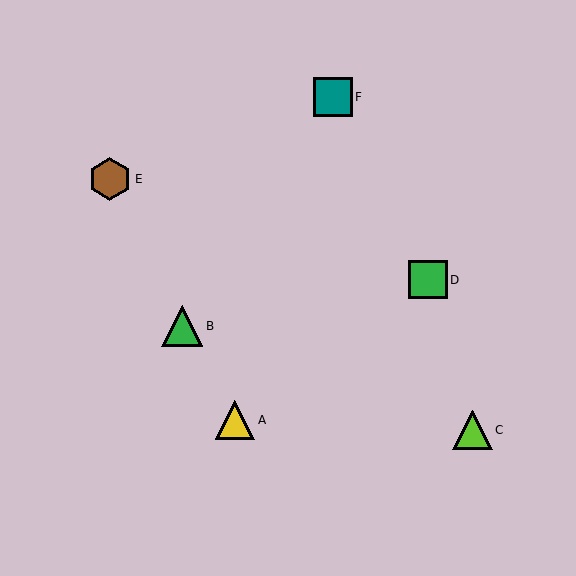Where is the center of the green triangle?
The center of the green triangle is at (182, 326).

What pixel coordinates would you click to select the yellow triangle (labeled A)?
Click at (235, 420) to select the yellow triangle A.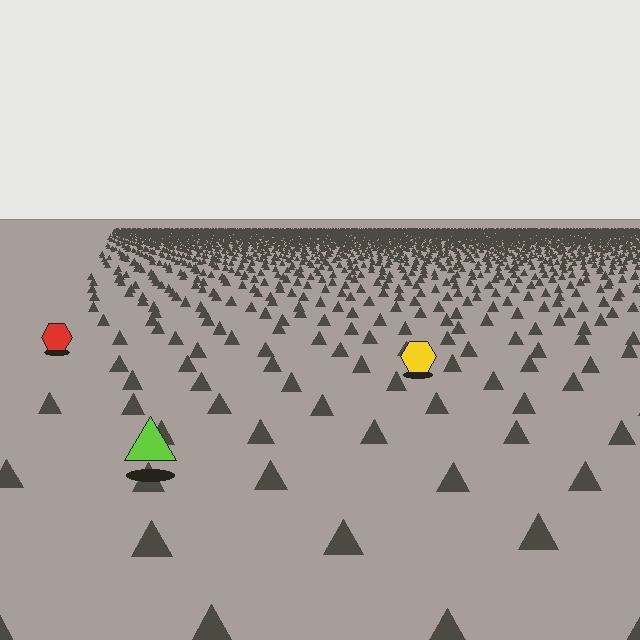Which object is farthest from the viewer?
The red hexagon is farthest from the viewer. It appears smaller and the ground texture around it is denser.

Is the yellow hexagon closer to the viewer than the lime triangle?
No. The lime triangle is closer — you can tell from the texture gradient: the ground texture is coarser near it.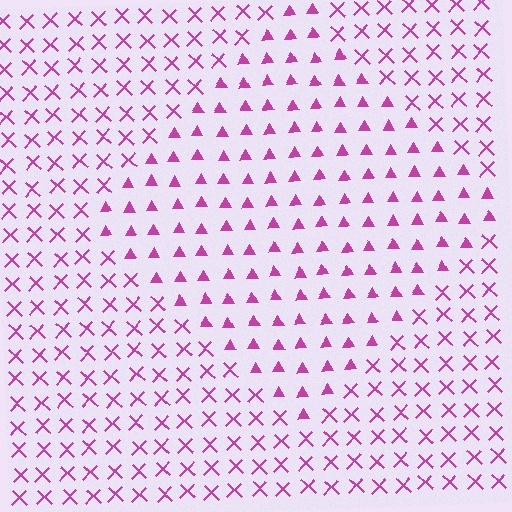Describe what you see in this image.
The image is filled with small magenta elements arranged in a uniform grid. A diamond-shaped region contains triangles, while the surrounding area contains X marks. The boundary is defined purely by the change in element shape.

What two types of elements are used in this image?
The image uses triangles inside the diamond region and X marks outside it.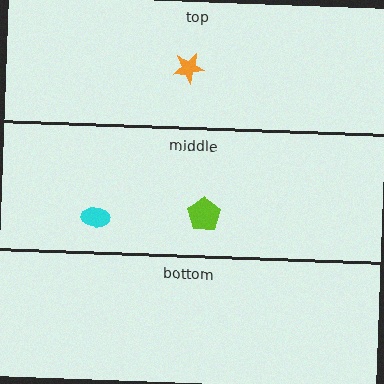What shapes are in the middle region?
The cyan ellipse, the lime pentagon.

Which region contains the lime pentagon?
The middle region.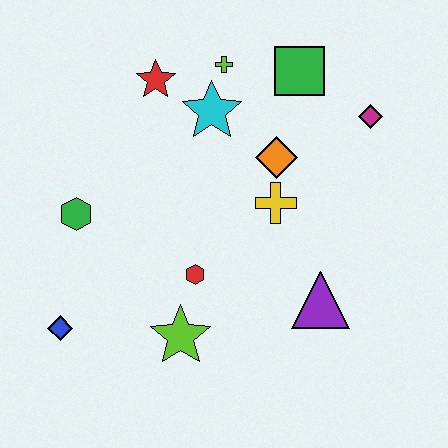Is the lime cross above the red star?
Yes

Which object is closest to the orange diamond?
The yellow cross is closest to the orange diamond.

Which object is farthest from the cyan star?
The blue diamond is farthest from the cyan star.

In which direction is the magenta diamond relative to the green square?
The magenta diamond is to the right of the green square.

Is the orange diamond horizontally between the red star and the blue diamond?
No